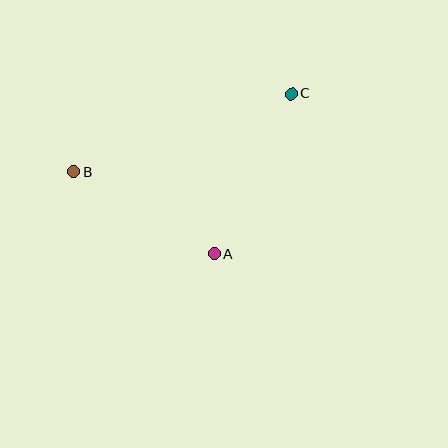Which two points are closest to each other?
Points A and B are closest to each other.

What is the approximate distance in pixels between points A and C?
The distance between A and C is approximately 178 pixels.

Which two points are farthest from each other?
Points B and C are farthest from each other.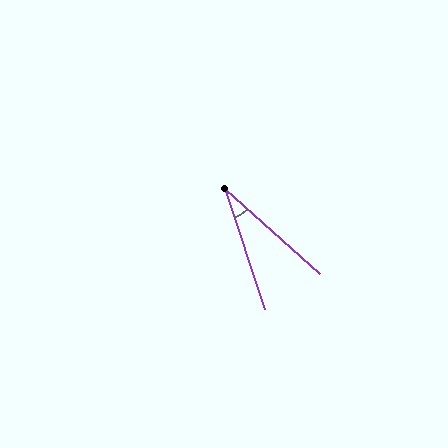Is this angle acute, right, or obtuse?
It is acute.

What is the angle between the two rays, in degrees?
Approximately 30 degrees.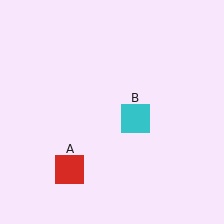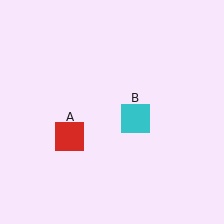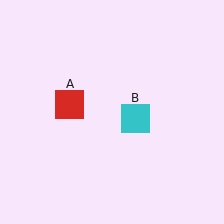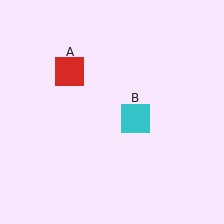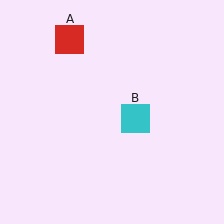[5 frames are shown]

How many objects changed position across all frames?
1 object changed position: red square (object A).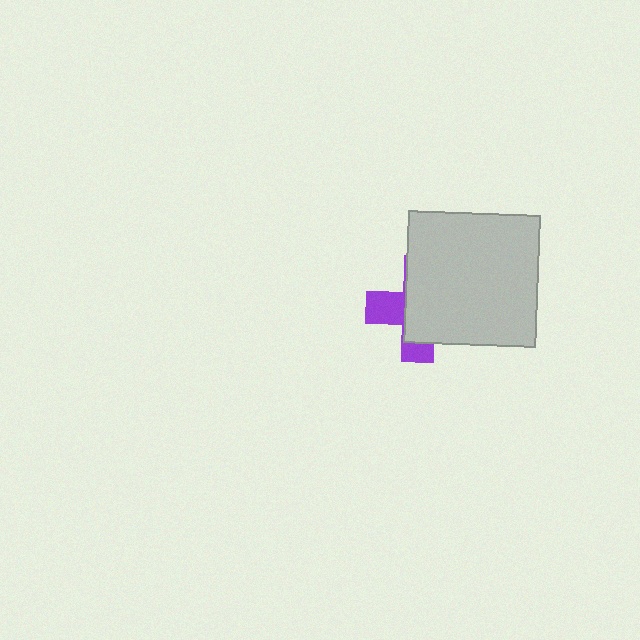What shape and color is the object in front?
The object in front is a light gray square.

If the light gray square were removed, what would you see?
You would see the complete purple cross.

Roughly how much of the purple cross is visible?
A small part of it is visible (roughly 34%).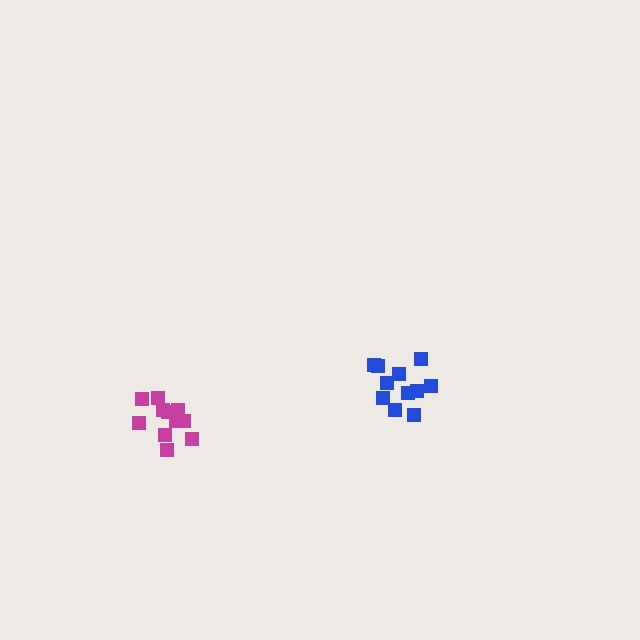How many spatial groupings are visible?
There are 2 spatial groupings.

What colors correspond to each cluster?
The clusters are colored: blue, magenta.